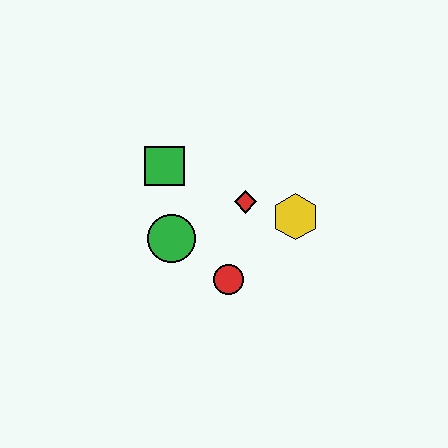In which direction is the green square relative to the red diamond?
The green square is to the left of the red diamond.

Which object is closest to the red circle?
The green circle is closest to the red circle.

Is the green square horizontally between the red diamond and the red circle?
No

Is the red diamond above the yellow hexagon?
Yes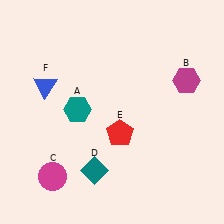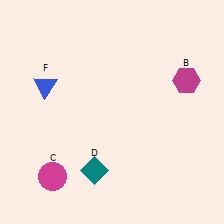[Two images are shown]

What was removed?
The teal hexagon (A), the red pentagon (E) were removed in Image 2.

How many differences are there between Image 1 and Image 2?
There are 2 differences between the two images.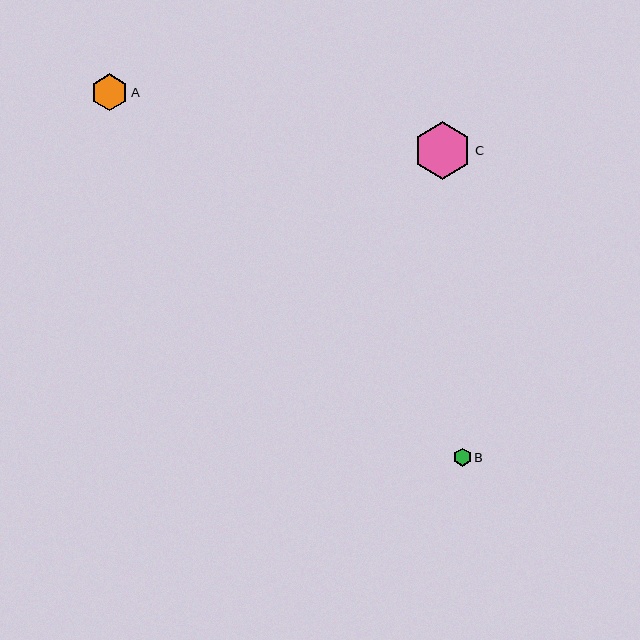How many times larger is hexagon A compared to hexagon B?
Hexagon A is approximately 2.1 times the size of hexagon B.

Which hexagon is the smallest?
Hexagon B is the smallest with a size of approximately 18 pixels.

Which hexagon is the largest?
Hexagon C is the largest with a size of approximately 58 pixels.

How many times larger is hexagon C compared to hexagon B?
Hexagon C is approximately 3.3 times the size of hexagon B.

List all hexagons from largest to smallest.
From largest to smallest: C, A, B.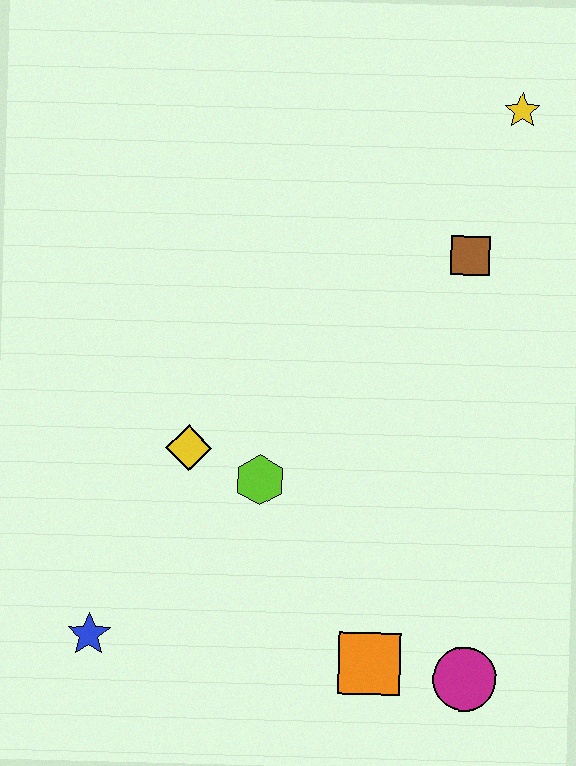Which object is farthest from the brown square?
The blue star is farthest from the brown square.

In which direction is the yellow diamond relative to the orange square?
The yellow diamond is above the orange square.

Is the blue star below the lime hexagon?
Yes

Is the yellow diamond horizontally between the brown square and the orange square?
No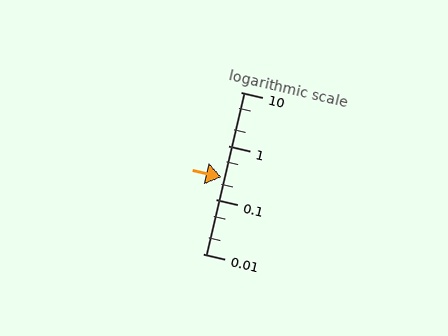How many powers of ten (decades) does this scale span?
The scale spans 3 decades, from 0.01 to 10.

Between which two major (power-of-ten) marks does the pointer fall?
The pointer is between 0.1 and 1.